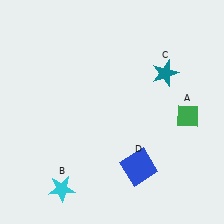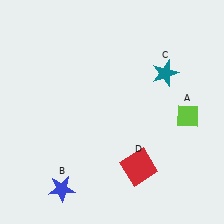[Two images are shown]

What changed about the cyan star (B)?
In Image 1, B is cyan. In Image 2, it changed to blue.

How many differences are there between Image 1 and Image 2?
There are 3 differences between the two images.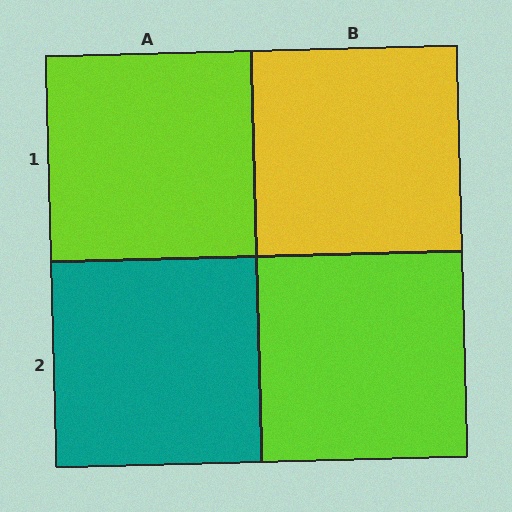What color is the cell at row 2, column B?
Lime.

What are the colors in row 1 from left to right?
Lime, yellow.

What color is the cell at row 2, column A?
Teal.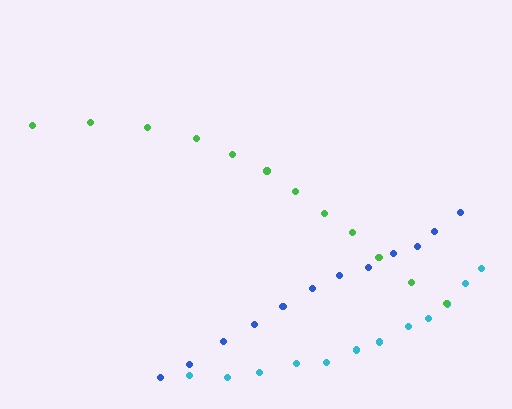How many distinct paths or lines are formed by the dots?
There are 3 distinct paths.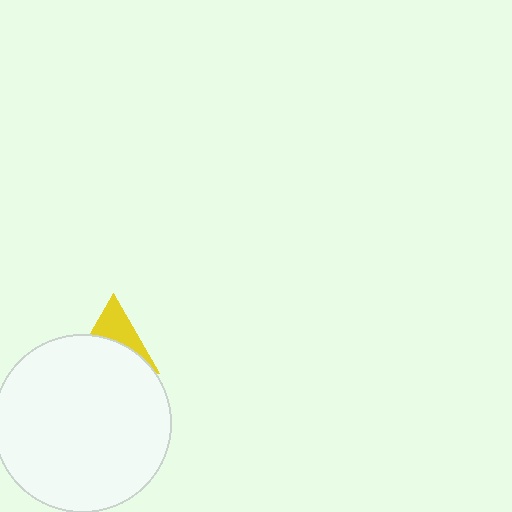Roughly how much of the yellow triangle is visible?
A small part of it is visible (roughly 41%).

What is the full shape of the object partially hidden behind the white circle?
The partially hidden object is a yellow triangle.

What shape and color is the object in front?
The object in front is a white circle.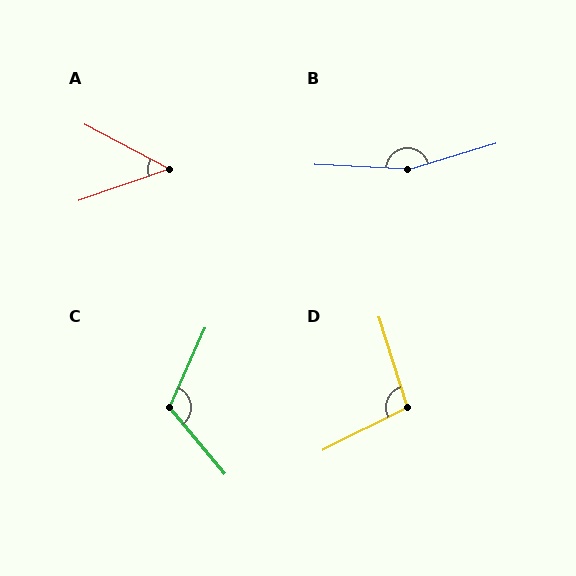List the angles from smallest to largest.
A (47°), D (99°), C (116°), B (161°).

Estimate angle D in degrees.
Approximately 99 degrees.